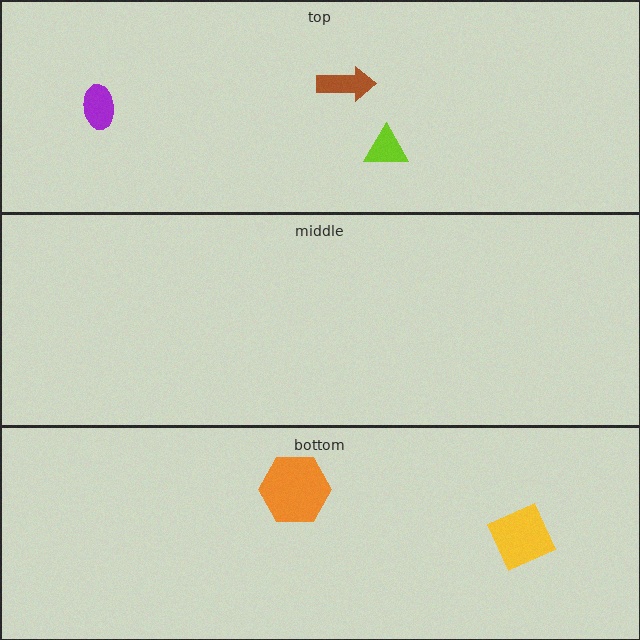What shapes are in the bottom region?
The yellow square, the orange hexagon.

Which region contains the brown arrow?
The top region.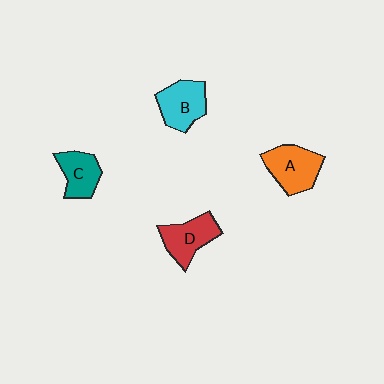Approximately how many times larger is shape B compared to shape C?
Approximately 1.2 times.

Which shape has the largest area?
Shape A (orange).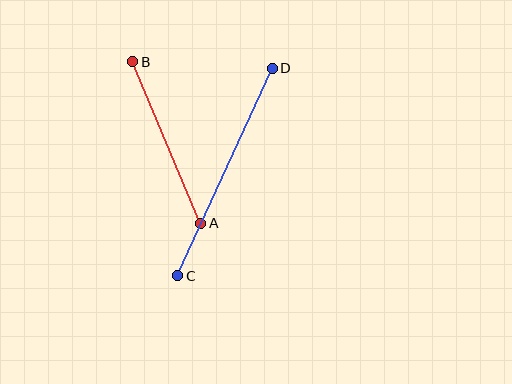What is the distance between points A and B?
The distance is approximately 175 pixels.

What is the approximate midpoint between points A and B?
The midpoint is at approximately (167, 143) pixels.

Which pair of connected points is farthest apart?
Points C and D are farthest apart.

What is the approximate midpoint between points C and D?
The midpoint is at approximately (225, 172) pixels.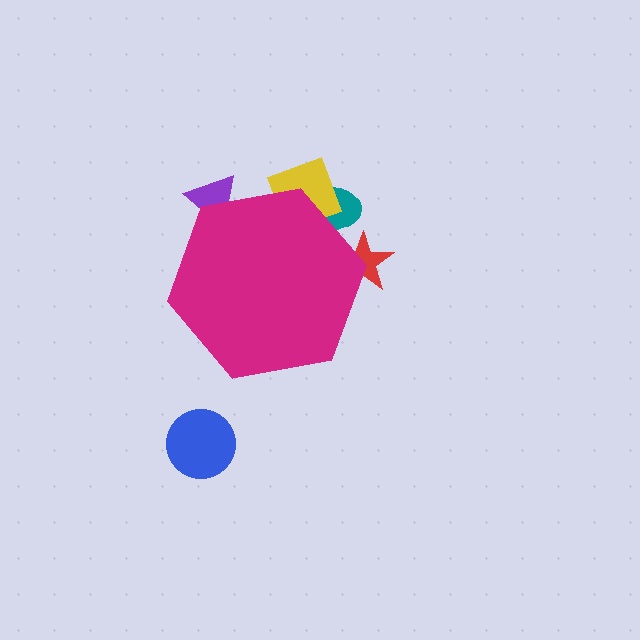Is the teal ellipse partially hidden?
Yes, the teal ellipse is partially hidden behind the magenta hexagon.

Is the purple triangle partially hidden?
Yes, the purple triangle is partially hidden behind the magenta hexagon.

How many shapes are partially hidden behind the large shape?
5 shapes are partially hidden.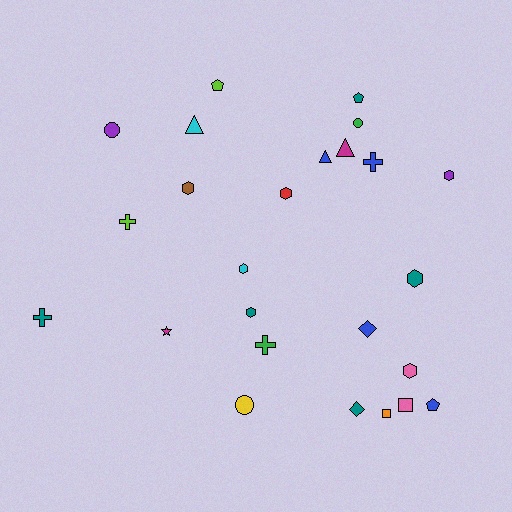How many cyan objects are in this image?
There are 2 cyan objects.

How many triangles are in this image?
There are 3 triangles.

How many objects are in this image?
There are 25 objects.